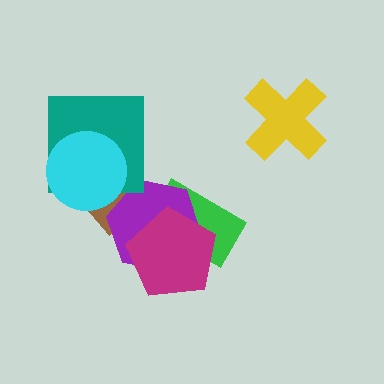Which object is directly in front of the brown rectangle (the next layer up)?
The purple hexagon is directly in front of the brown rectangle.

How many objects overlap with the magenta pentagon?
2 objects overlap with the magenta pentagon.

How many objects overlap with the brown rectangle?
3 objects overlap with the brown rectangle.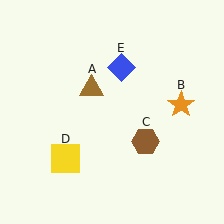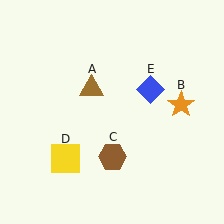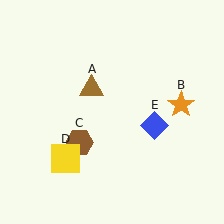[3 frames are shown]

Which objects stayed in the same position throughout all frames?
Brown triangle (object A) and orange star (object B) and yellow square (object D) remained stationary.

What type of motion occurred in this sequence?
The brown hexagon (object C), blue diamond (object E) rotated clockwise around the center of the scene.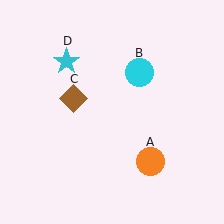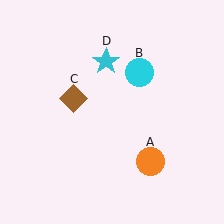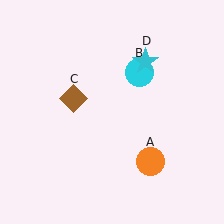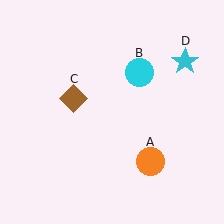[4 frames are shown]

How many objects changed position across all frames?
1 object changed position: cyan star (object D).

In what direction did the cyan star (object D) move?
The cyan star (object D) moved right.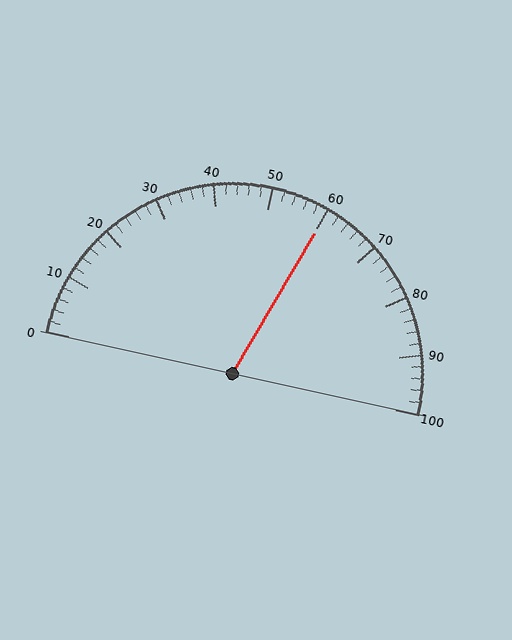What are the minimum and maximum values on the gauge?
The gauge ranges from 0 to 100.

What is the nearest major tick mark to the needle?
The nearest major tick mark is 60.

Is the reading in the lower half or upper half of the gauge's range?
The reading is in the upper half of the range (0 to 100).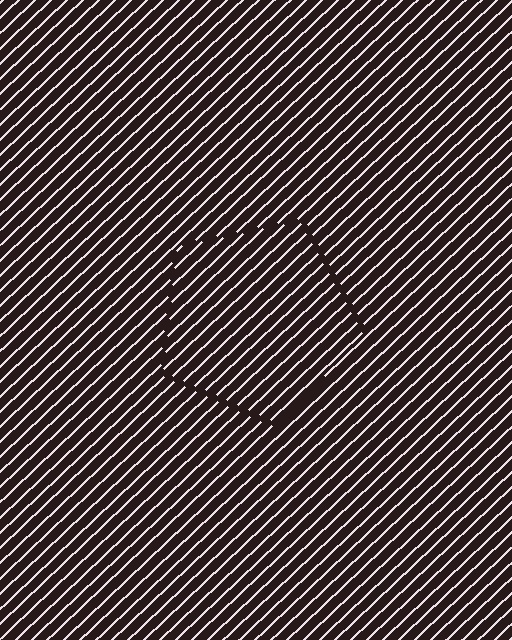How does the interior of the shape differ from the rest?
The interior of the shape contains the same grating, shifted by half a period — the contour is defined by the phase discontinuity where line-ends from the inner and outer gratings abut.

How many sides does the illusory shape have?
5 sides — the line-ends trace a pentagon.